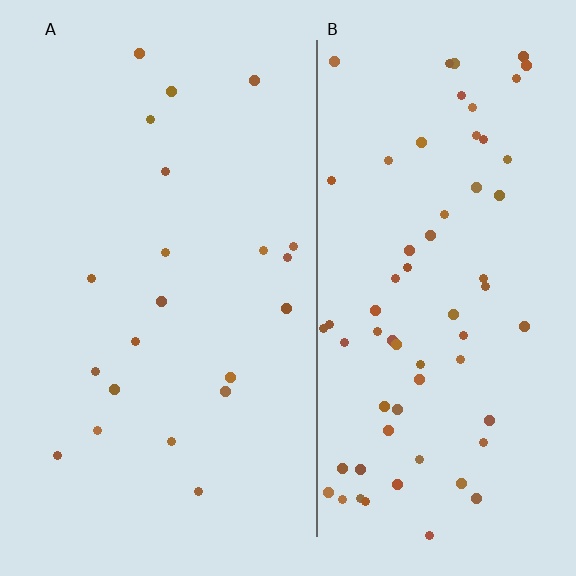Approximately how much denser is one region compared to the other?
Approximately 3.1× — region B over region A.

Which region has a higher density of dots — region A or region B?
B (the right).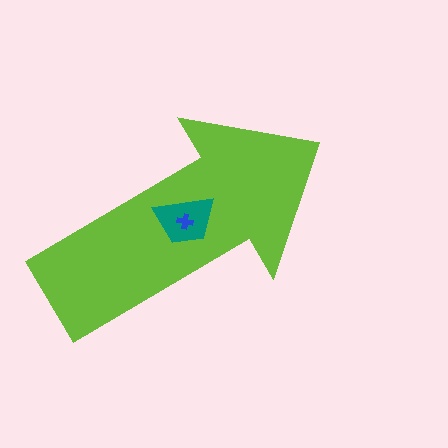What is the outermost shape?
The lime arrow.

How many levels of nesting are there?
3.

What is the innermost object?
The blue cross.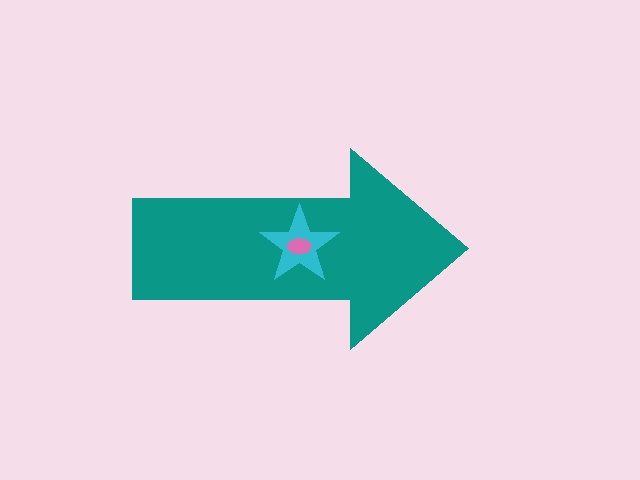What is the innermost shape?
The pink ellipse.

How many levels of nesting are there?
3.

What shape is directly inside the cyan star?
The pink ellipse.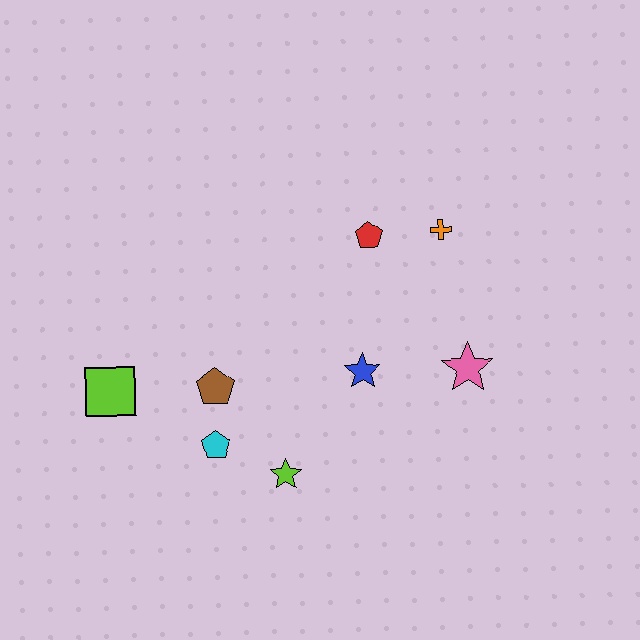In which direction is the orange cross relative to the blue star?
The orange cross is above the blue star.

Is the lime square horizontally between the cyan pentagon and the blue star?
No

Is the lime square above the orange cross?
No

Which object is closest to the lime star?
The cyan pentagon is closest to the lime star.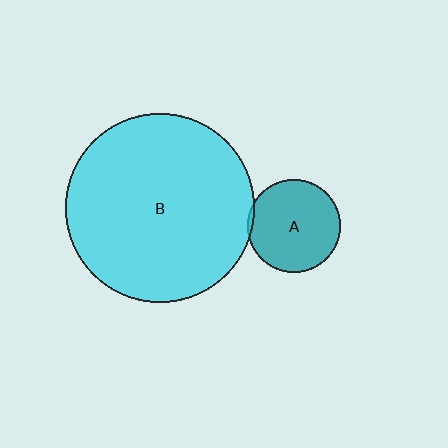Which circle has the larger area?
Circle B (cyan).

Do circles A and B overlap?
Yes.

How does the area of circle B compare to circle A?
Approximately 4.1 times.